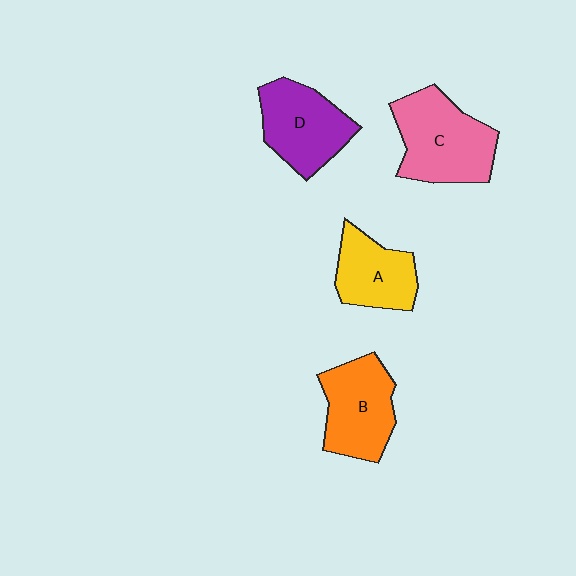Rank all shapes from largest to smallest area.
From largest to smallest: C (pink), D (purple), B (orange), A (yellow).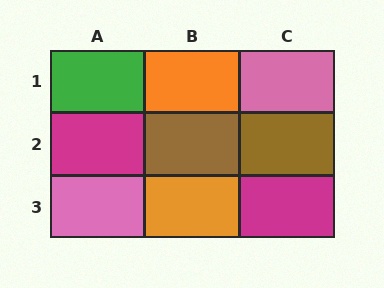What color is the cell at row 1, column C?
Pink.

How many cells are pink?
2 cells are pink.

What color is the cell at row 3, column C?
Magenta.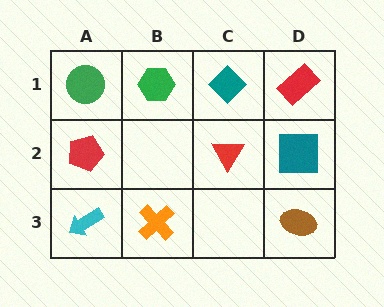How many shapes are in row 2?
3 shapes.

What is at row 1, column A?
A green circle.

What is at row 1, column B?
A green hexagon.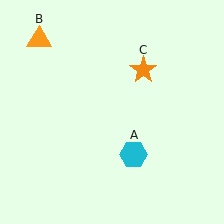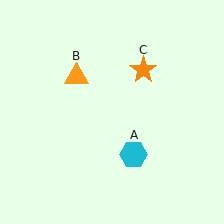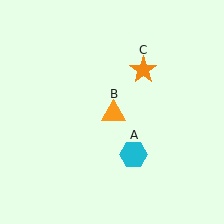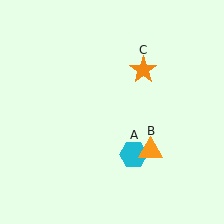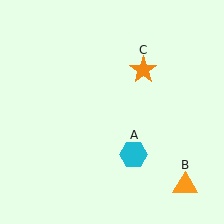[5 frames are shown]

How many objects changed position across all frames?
1 object changed position: orange triangle (object B).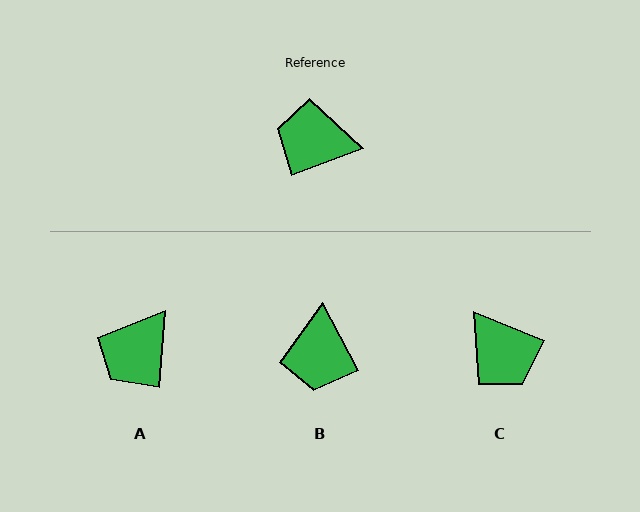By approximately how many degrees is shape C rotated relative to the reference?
Approximately 137 degrees counter-clockwise.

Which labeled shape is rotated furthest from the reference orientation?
C, about 137 degrees away.